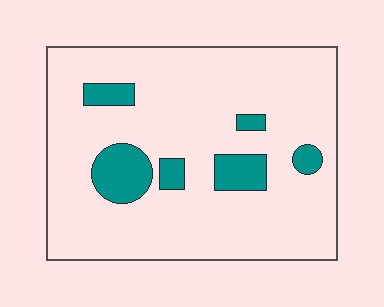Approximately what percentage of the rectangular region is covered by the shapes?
Approximately 15%.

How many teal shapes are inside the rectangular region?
6.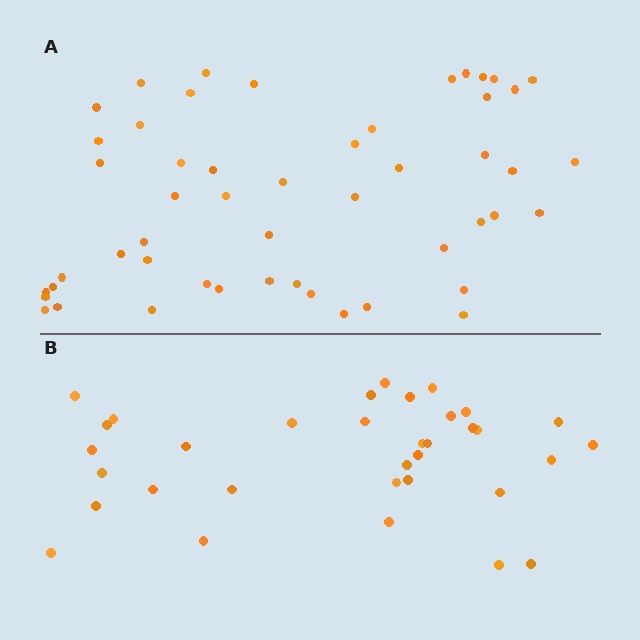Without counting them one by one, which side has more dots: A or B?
Region A (the top region) has more dots.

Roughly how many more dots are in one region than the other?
Region A has approximately 15 more dots than region B.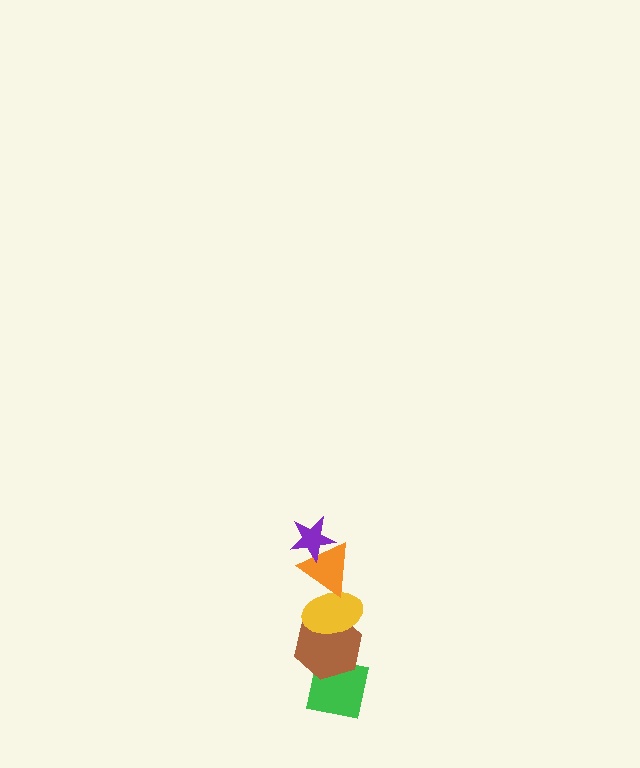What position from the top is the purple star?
The purple star is 1st from the top.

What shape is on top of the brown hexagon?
The yellow ellipse is on top of the brown hexagon.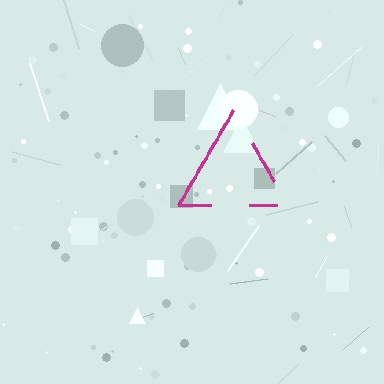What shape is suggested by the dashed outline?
The dashed outline suggests a triangle.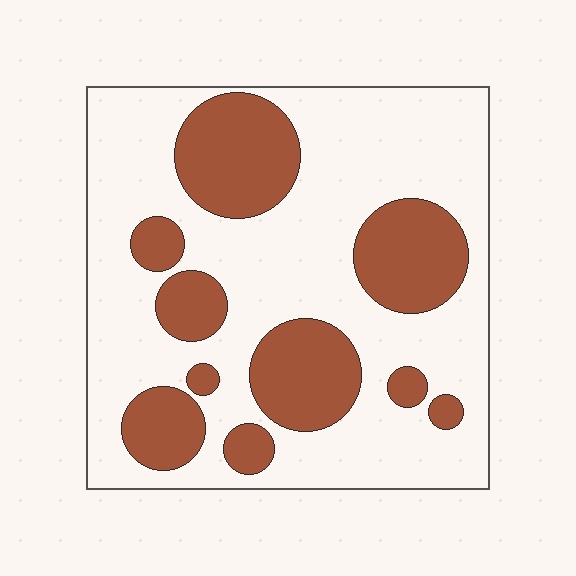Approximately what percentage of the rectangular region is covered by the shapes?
Approximately 30%.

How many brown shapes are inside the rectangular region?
10.